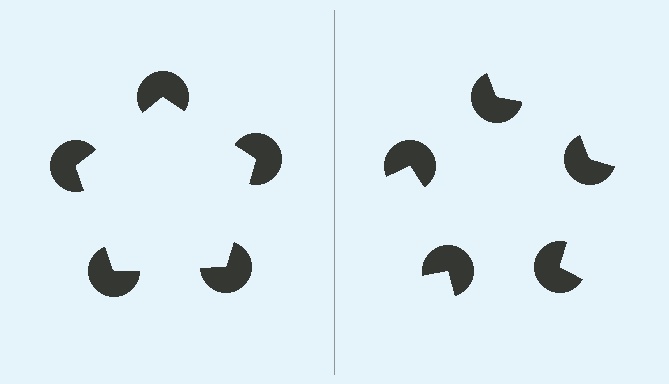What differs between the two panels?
The pac-man discs are positioned identically on both sides; only the wedge orientations differ. On the left they align to a pentagon; on the right they are misaligned.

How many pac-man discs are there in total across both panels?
10 — 5 on each side.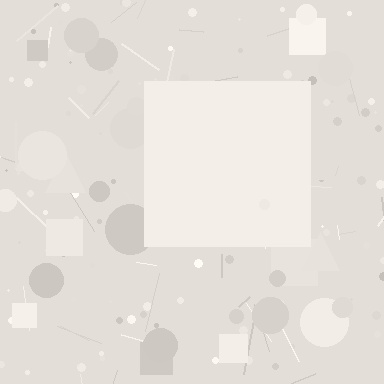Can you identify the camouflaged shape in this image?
The camouflaged shape is a square.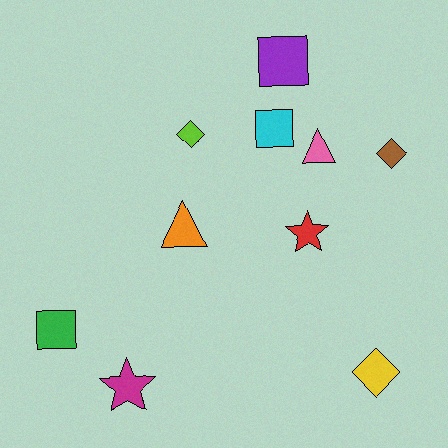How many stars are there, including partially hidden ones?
There are 2 stars.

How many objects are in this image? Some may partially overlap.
There are 10 objects.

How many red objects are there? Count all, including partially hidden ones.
There is 1 red object.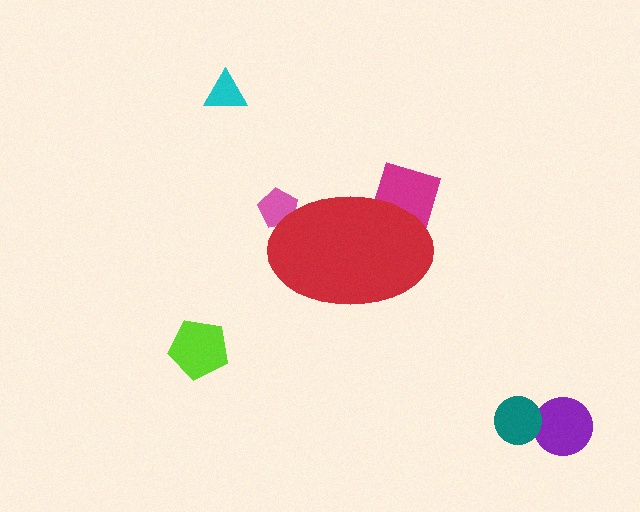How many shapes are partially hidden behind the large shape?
2 shapes are partially hidden.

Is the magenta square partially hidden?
Yes, the magenta square is partially hidden behind the red ellipse.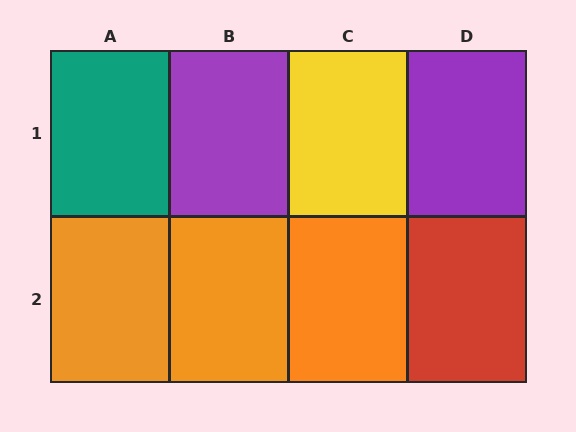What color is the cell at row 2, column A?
Orange.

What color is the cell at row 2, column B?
Orange.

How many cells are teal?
1 cell is teal.